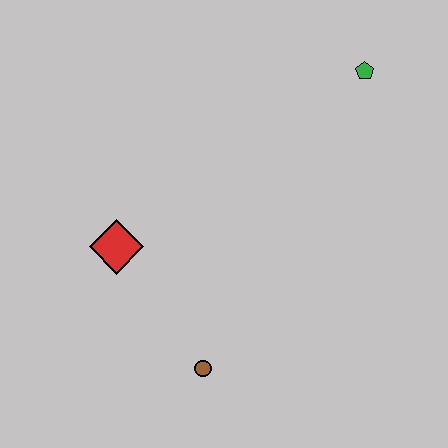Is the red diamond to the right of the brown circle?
No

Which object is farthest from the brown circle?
The green pentagon is farthest from the brown circle.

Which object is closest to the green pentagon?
The red diamond is closest to the green pentagon.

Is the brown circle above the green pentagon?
No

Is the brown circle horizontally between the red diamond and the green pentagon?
Yes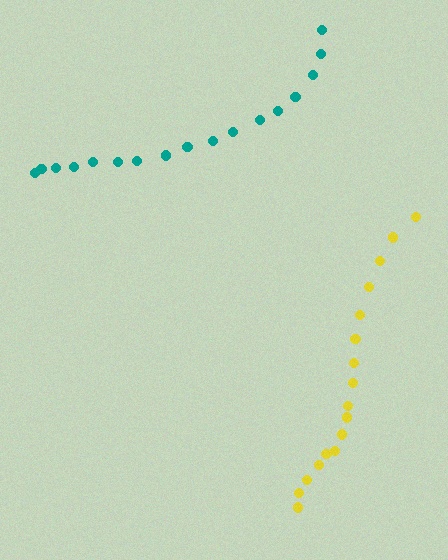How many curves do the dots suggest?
There are 2 distinct paths.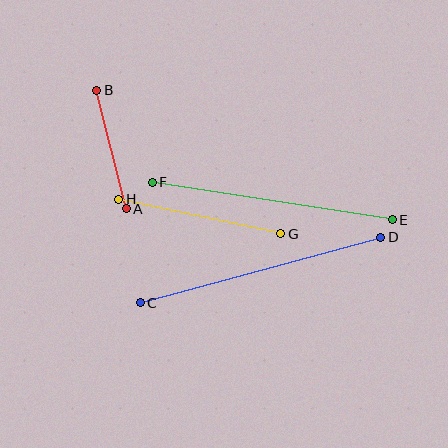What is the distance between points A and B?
The distance is approximately 122 pixels.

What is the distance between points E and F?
The distance is approximately 243 pixels.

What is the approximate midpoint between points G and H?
The midpoint is at approximately (200, 217) pixels.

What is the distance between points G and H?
The distance is approximately 166 pixels.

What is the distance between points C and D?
The distance is approximately 249 pixels.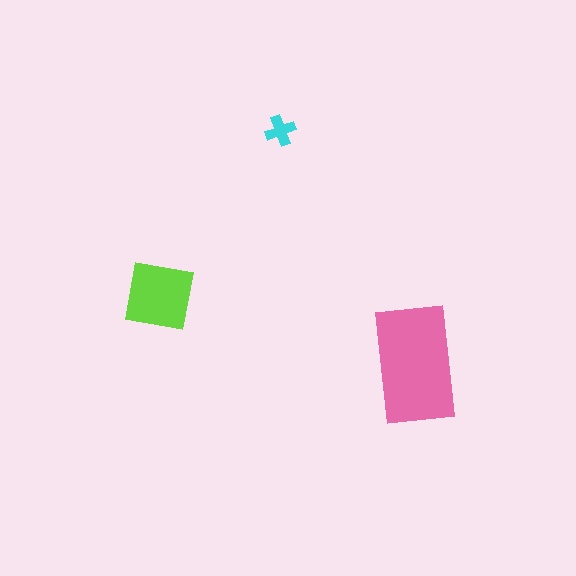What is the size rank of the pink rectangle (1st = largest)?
1st.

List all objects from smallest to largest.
The cyan cross, the lime square, the pink rectangle.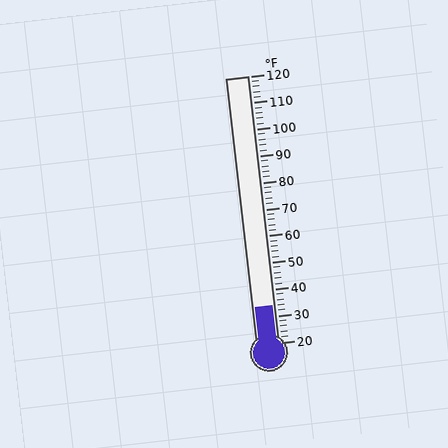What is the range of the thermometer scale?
The thermometer scale ranges from 20°F to 120°F.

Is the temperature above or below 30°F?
The temperature is above 30°F.